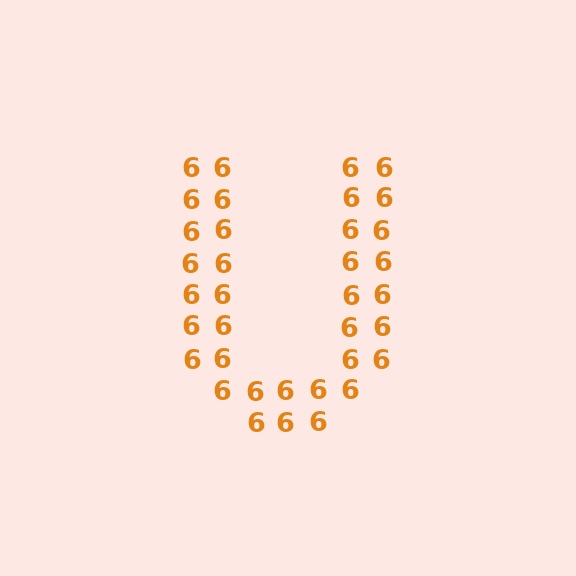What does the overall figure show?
The overall figure shows the letter U.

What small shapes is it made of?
It is made of small digit 6's.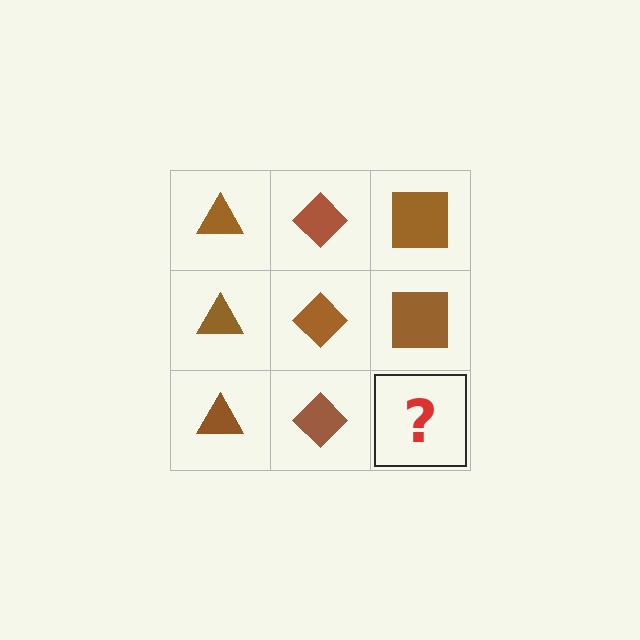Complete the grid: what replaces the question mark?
The question mark should be replaced with a brown square.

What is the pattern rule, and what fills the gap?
The rule is that each column has a consistent shape. The gap should be filled with a brown square.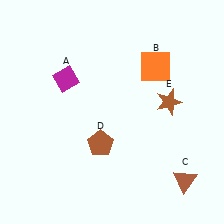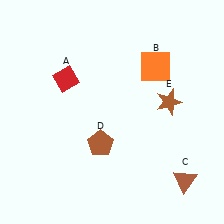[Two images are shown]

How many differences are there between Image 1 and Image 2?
There is 1 difference between the two images.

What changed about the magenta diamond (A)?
In Image 1, A is magenta. In Image 2, it changed to red.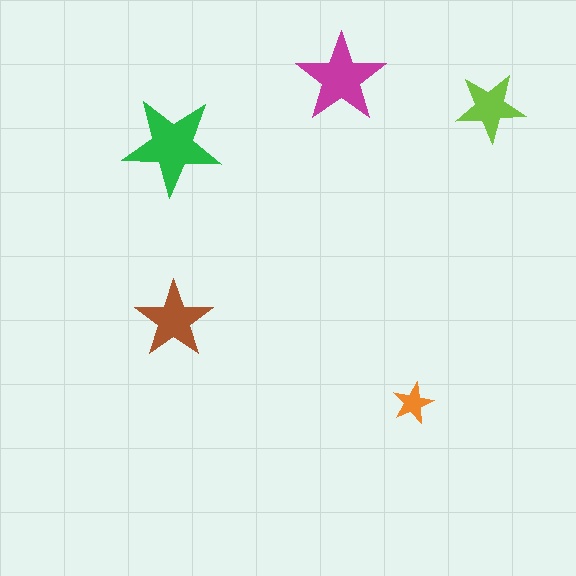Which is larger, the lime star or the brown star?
The brown one.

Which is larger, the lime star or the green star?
The green one.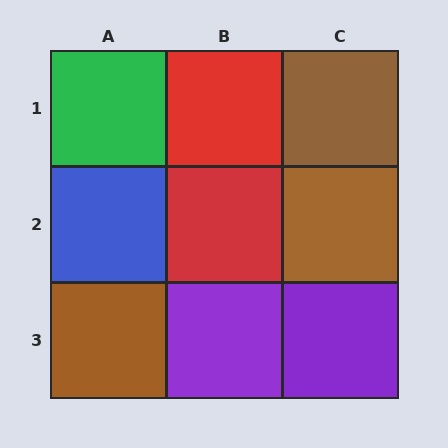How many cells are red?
2 cells are red.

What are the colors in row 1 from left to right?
Green, red, brown.